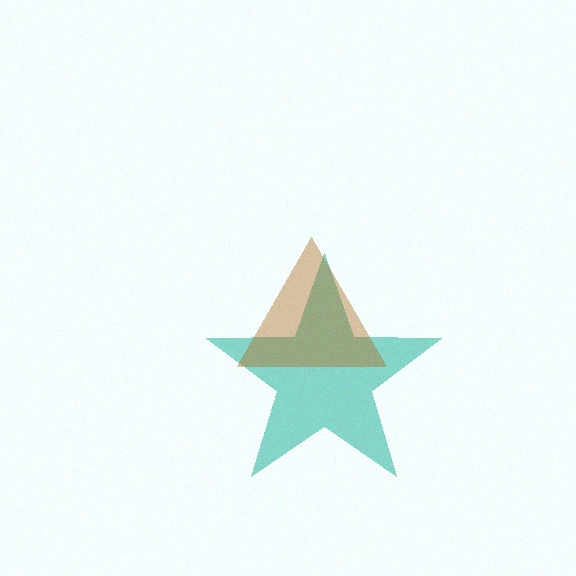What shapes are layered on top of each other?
The layered shapes are: a teal star, a brown triangle.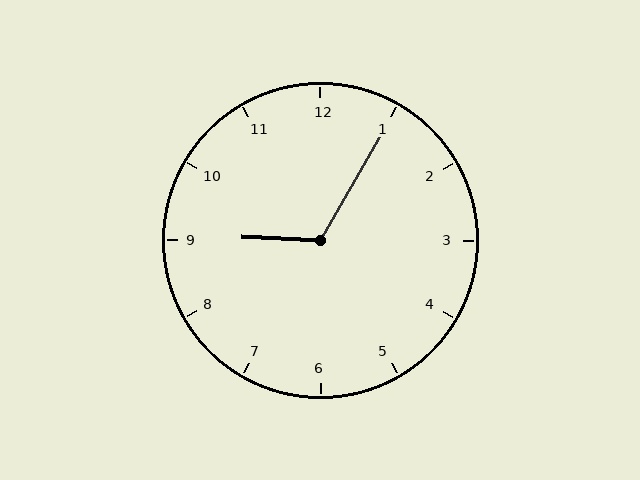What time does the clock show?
9:05.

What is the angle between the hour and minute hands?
Approximately 118 degrees.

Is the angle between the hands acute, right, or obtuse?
It is obtuse.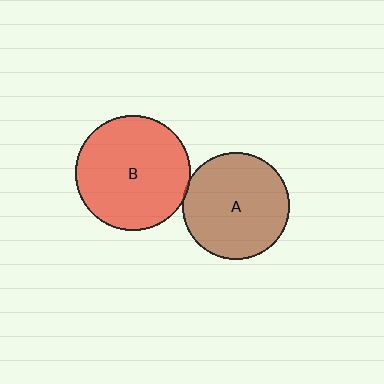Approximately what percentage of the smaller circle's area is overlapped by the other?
Approximately 5%.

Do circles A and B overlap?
Yes.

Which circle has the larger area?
Circle B (red).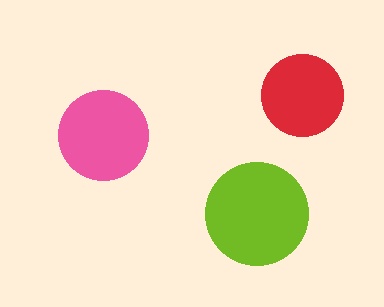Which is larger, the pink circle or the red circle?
The pink one.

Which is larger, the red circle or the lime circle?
The lime one.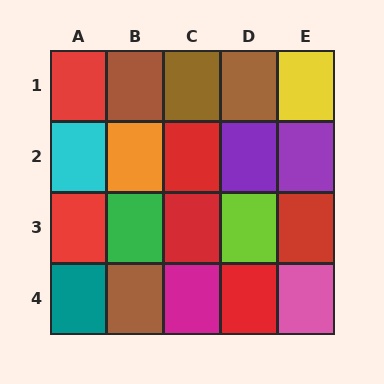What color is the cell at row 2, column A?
Cyan.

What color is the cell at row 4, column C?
Magenta.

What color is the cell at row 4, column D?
Red.